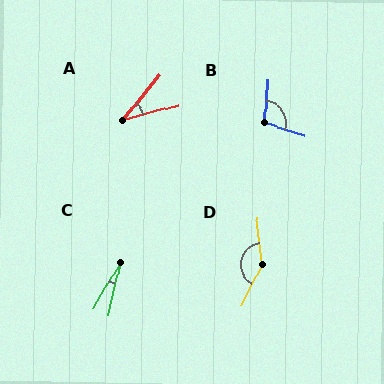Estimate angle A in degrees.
Approximately 36 degrees.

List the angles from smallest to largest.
C (17°), A (36°), B (105°), D (147°).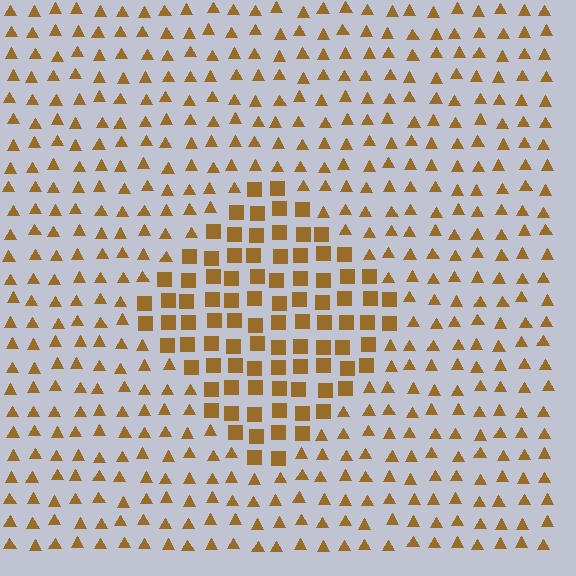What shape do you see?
I see a diamond.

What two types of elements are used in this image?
The image uses squares inside the diamond region and triangles outside it.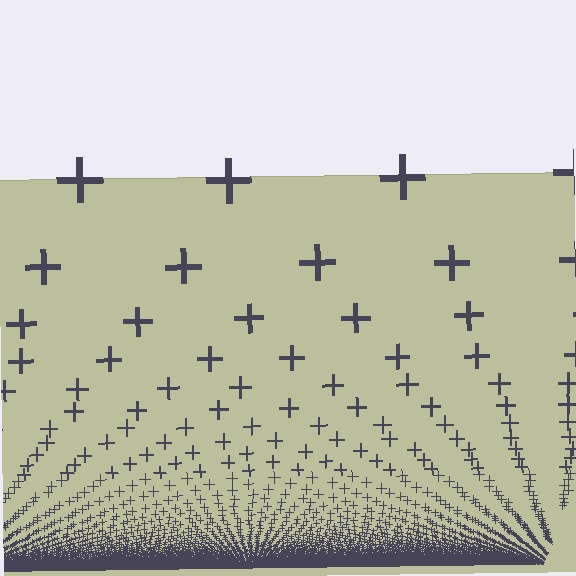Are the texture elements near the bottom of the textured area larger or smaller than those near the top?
Smaller. The gradient is inverted — elements near the bottom are smaller and denser.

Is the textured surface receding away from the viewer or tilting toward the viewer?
The surface appears to tilt toward the viewer. Texture elements get larger and sparser toward the top.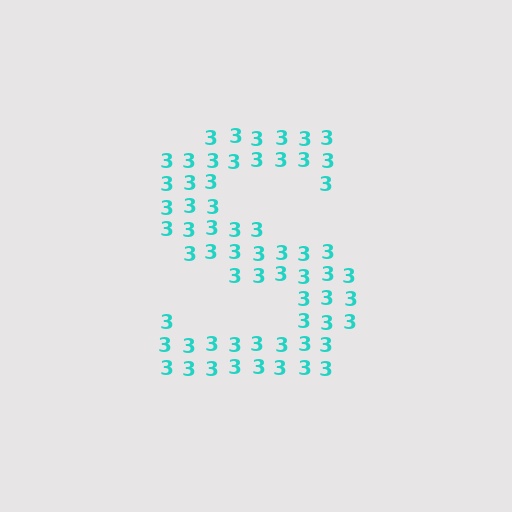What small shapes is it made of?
It is made of small digit 3's.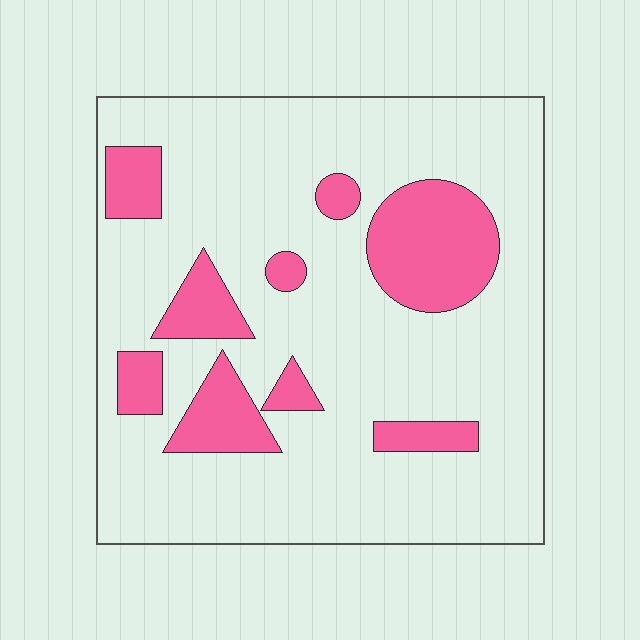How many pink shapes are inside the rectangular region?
9.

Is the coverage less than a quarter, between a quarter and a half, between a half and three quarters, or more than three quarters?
Less than a quarter.